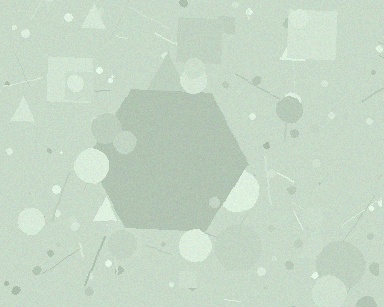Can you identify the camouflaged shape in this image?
The camouflaged shape is a hexagon.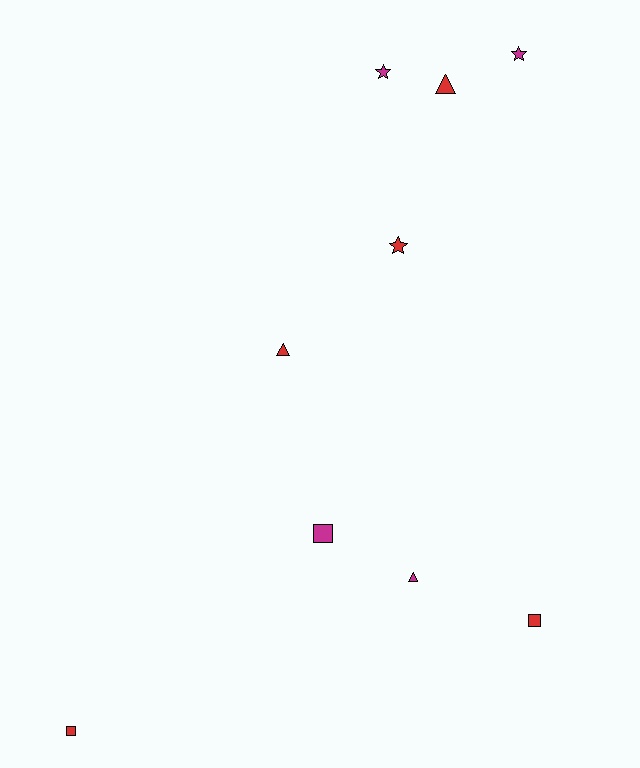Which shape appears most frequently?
Triangle, with 3 objects.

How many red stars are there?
There is 1 red star.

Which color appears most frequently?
Red, with 5 objects.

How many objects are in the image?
There are 9 objects.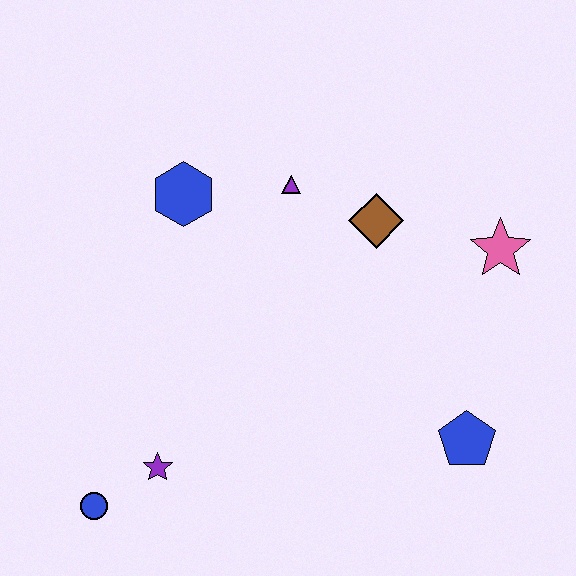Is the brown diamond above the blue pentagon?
Yes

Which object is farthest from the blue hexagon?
The blue pentagon is farthest from the blue hexagon.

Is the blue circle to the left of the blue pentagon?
Yes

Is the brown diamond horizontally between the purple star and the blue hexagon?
No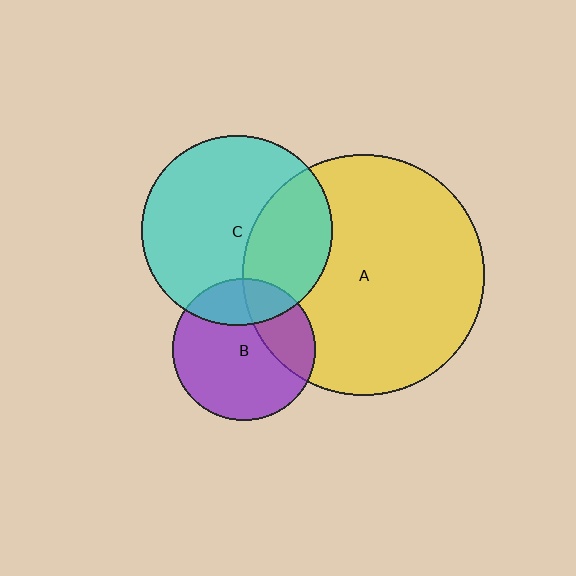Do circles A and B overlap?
Yes.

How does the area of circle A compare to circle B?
Approximately 2.9 times.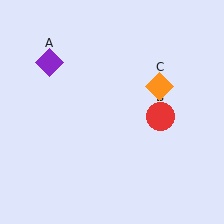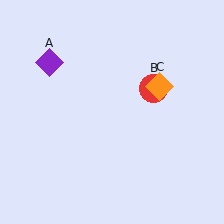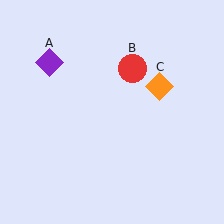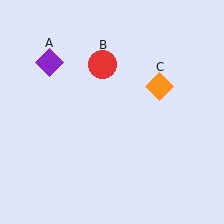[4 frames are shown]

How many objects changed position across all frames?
1 object changed position: red circle (object B).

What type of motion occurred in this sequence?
The red circle (object B) rotated counterclockwise around the center of the scene.